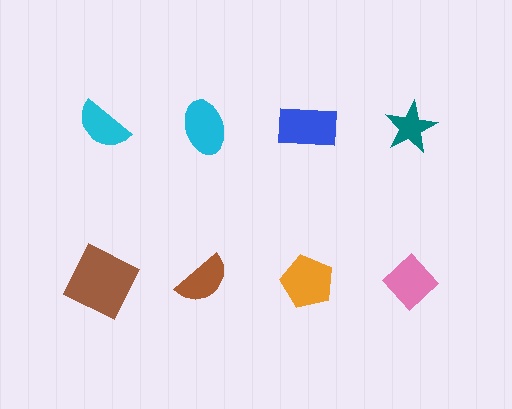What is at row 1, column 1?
A cyan semicircle.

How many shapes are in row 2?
4 shapes.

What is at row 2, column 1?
A brown square.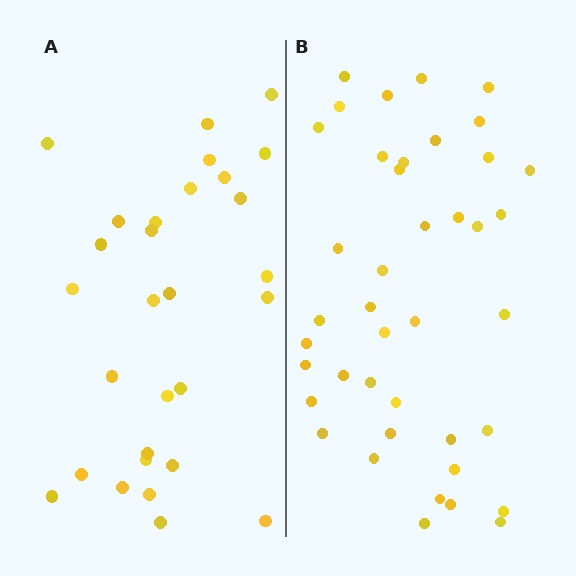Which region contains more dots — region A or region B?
Region B (the right region) has more dots.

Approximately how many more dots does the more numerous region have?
Region B has roughly 12 or so more dots than region A.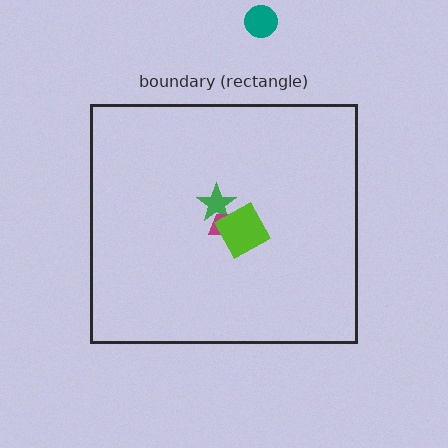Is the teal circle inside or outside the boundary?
Outside.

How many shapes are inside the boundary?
3 inside, 1 outside.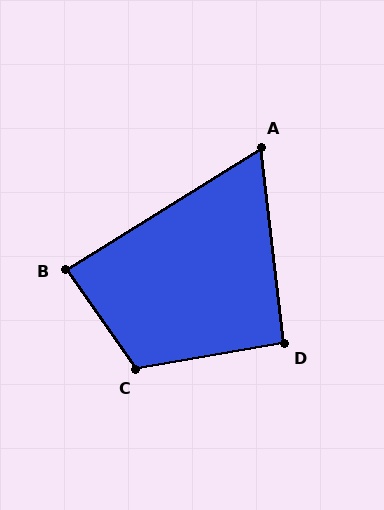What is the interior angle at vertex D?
Approximately 93 degrees (approximately right).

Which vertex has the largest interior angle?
C, at approximately 115 degrees.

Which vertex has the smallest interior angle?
A, at approximately 65 degrees.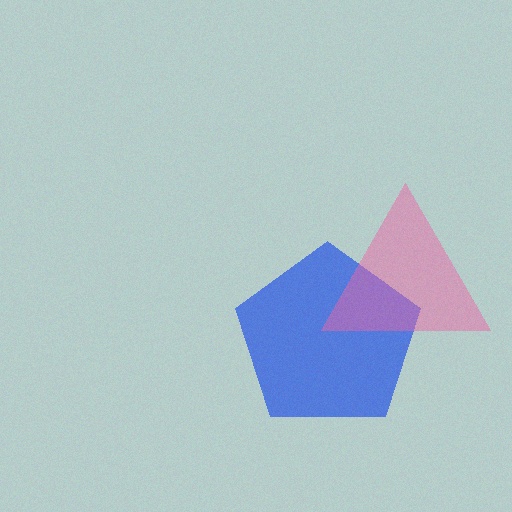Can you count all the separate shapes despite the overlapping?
Yes, there are 2 separate shapes.